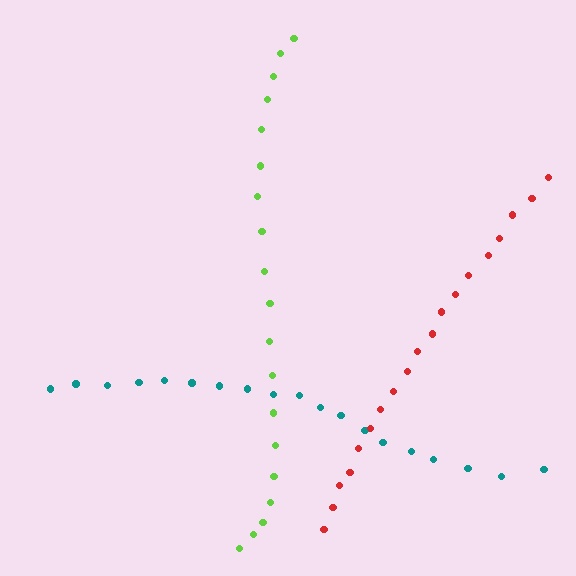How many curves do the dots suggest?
There are 3 distinct paths.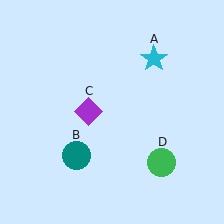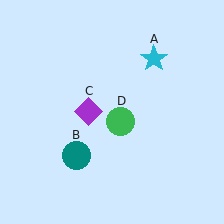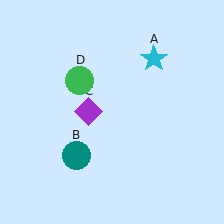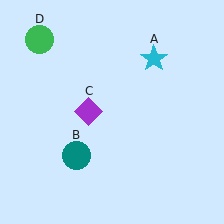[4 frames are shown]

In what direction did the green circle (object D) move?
The green circle (object D) moved up and to the left.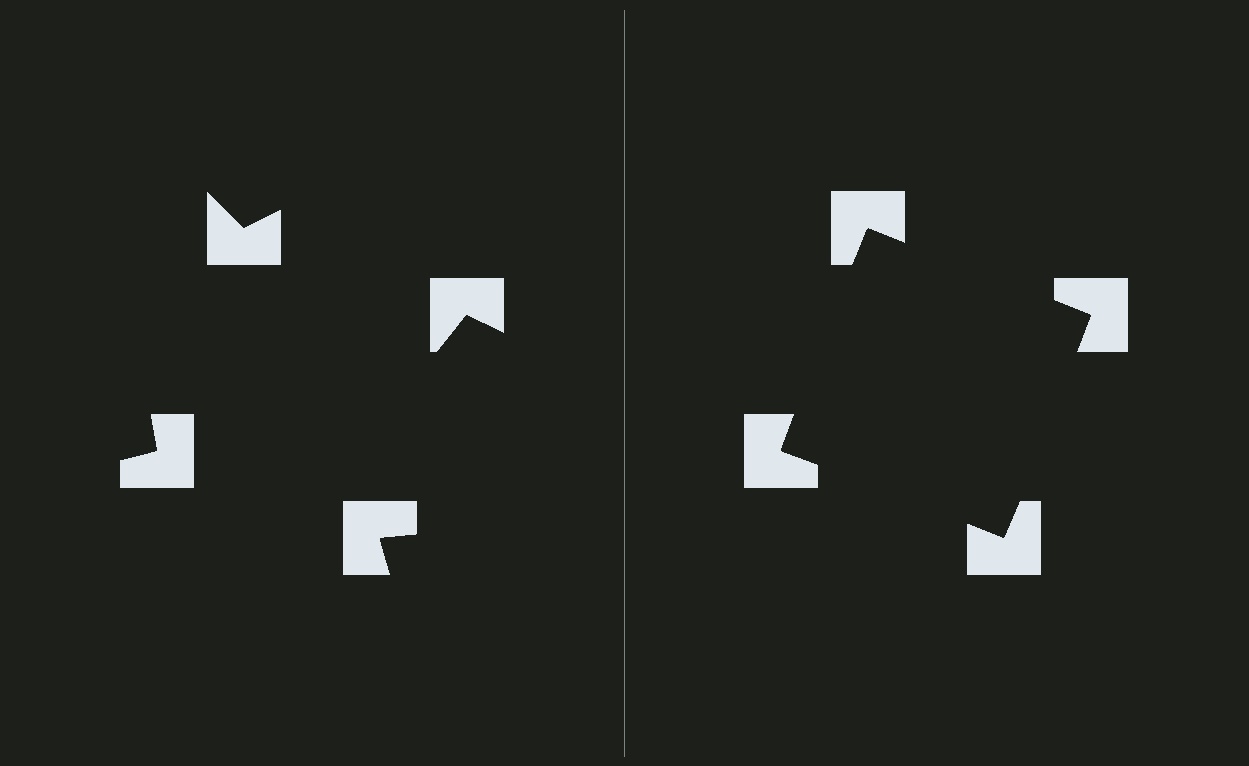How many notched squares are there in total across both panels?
8 — 4 on each side.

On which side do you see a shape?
An illusory square appears on the right side. On the left side the wedge cuts are rotated, so no coherent shape forms.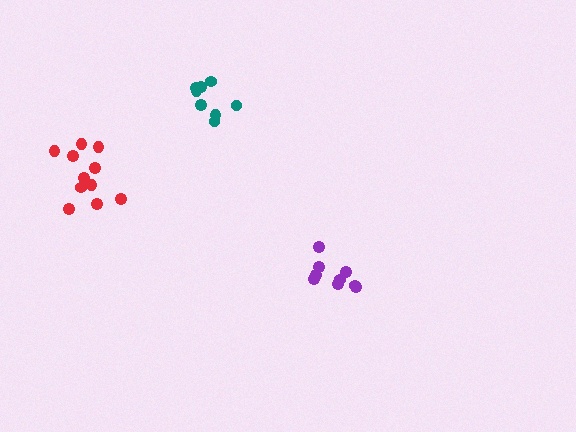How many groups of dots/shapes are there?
There are 3 groups.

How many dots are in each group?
Group 1: 8 dots, Group 2: 11 dots, Group 3: 9 dots (28 total).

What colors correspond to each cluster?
The clusters are colored: teal, red, purple.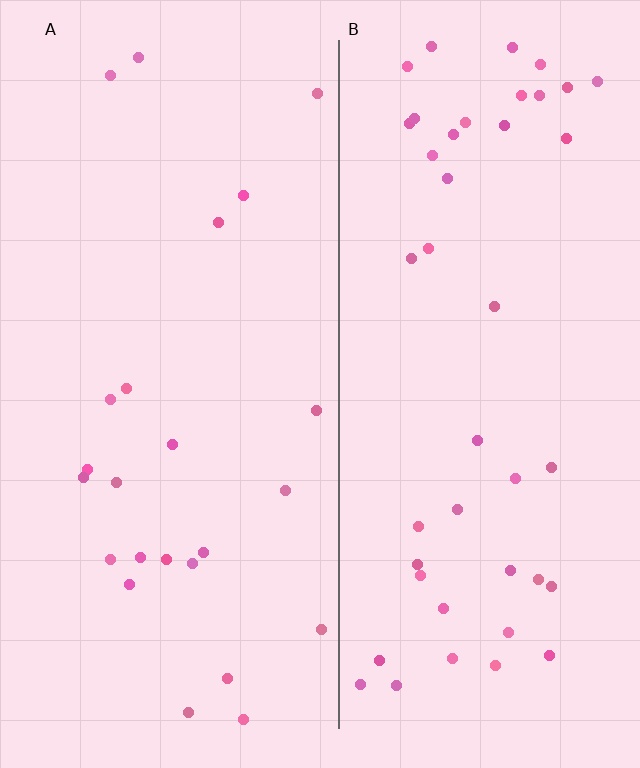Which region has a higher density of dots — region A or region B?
B (the right).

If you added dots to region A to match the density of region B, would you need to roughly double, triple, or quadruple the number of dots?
Approximately double.